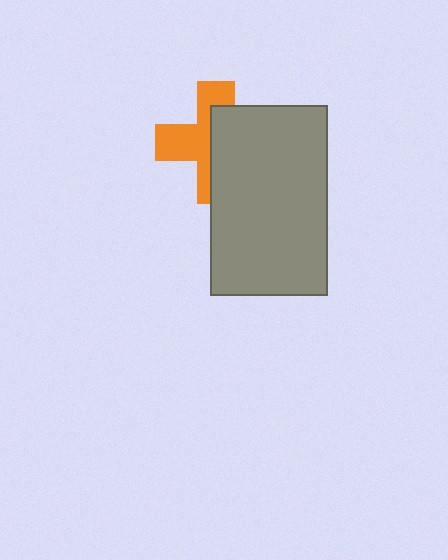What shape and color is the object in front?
The object in front is a gray rectangle.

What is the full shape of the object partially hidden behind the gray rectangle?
The partially hidden object is an orange cross.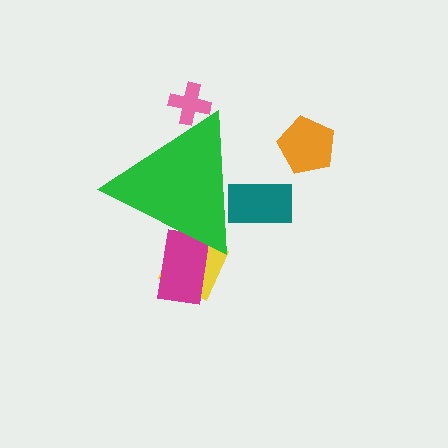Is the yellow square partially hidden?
Yes, the yellow square is partially hidden behind the green triangle.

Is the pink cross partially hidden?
Yes, the pink cross is partially hidden behind the green triangle.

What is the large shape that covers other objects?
A green triangle.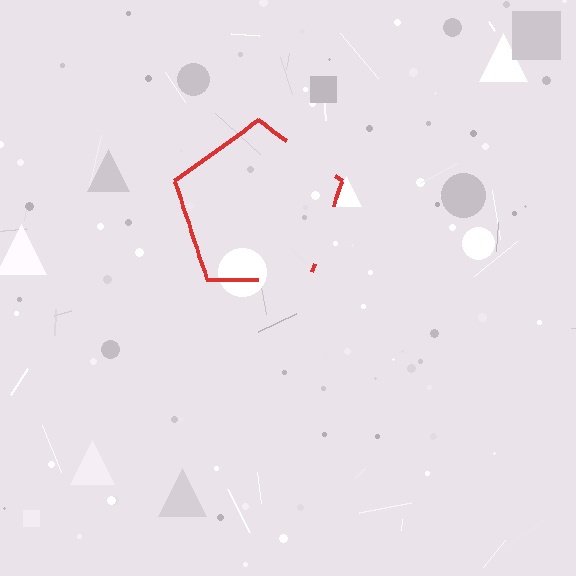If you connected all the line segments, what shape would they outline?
They would outline a pentagon.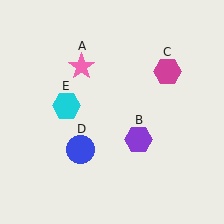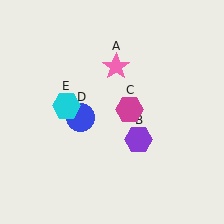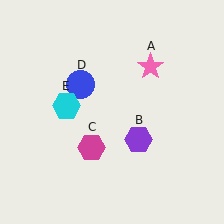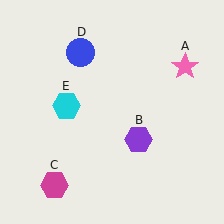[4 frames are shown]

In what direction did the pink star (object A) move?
The pink star (object A) moved right.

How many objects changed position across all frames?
3 objects changed position: pink star (object A), magenta hexagon (object C), blue circle (object D).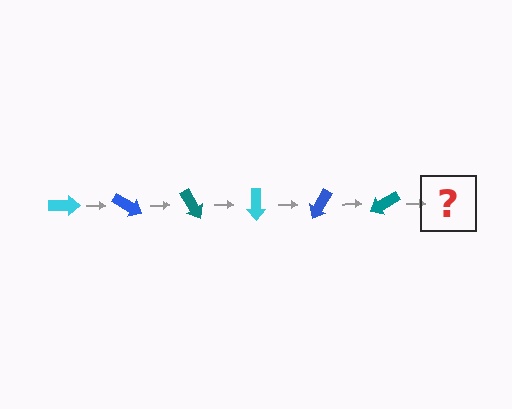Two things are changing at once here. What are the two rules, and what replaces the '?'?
The two rules are that it rotates 30 degrees each step and the color cycles through cyan, blue, and teal. The '?' should be a cyan arrow, rotated 180 degrees from the start.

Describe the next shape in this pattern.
It should be a cyan arrow, rotated 180 degrees from the start.